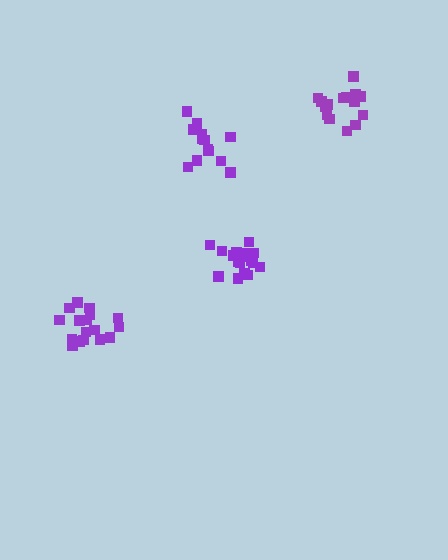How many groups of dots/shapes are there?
There are 4 groups.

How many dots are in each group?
Group 1: 17 dots, Group 2: 17 dots, Group 3: 13 dots, Group 4: 16 dots (63 total).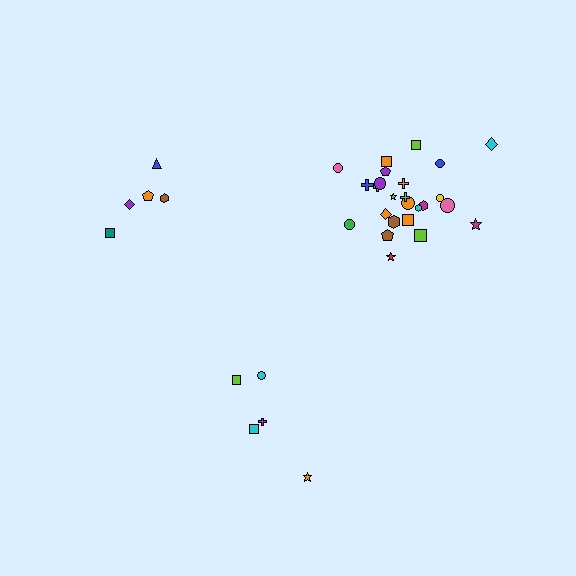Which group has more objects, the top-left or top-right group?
The top-right group.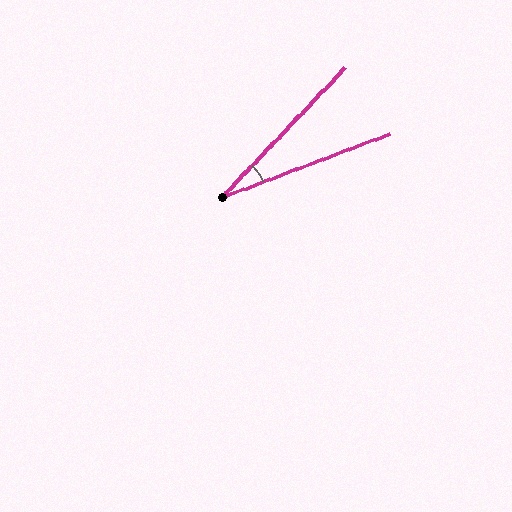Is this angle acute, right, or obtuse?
It is acute.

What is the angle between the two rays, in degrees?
Approximately 26 degrees.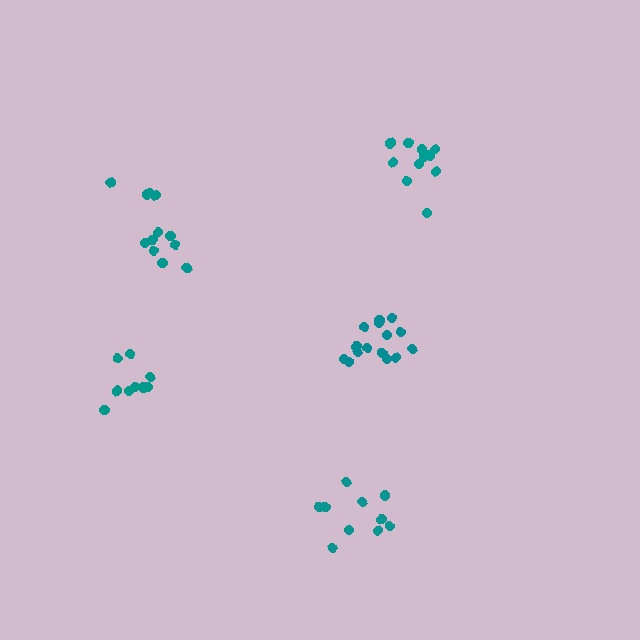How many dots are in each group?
Group 1: 15 dots, Group 2: 11 dots, Group 3: 9 dots, Group 4: 12 dots, Group 5: 10 dots (57 total).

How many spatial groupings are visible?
There are 5 spatial groupings.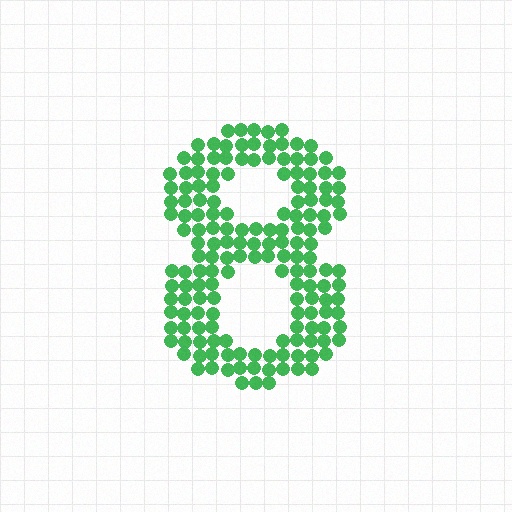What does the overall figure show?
The overall figure shows the digit 8.